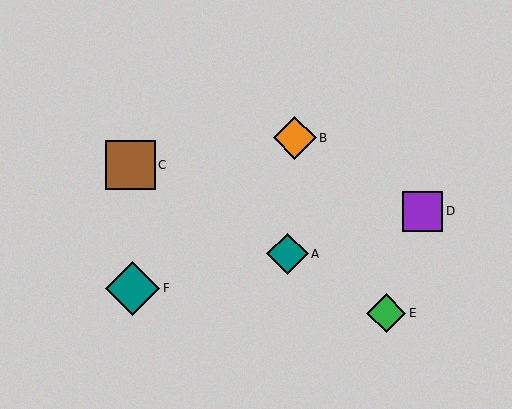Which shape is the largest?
The teal diamond (labeled F) is the largest.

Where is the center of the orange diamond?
The center of the orange diamond is at (295, 138).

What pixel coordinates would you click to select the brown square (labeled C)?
Click at (131, 165) to select the brown square C.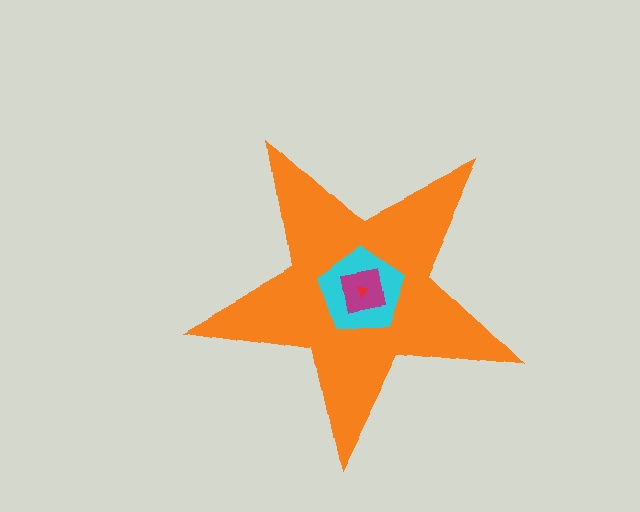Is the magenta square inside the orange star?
Yes.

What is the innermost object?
The red triangle.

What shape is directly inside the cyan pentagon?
The magenta square.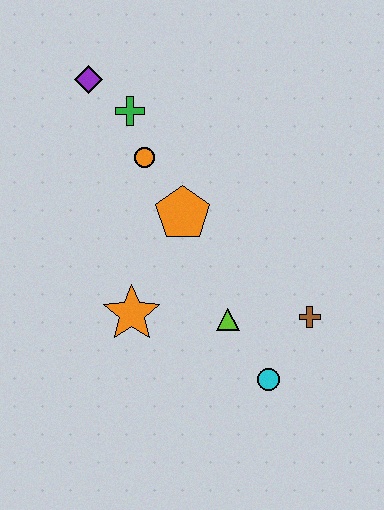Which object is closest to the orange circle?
The green cross is closest to the orange circle.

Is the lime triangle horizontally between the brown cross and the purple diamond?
Yes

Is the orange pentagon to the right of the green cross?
Yes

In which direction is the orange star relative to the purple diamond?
The orange star is below the purple diamond.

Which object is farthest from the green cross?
The cyan circle is farthest from the green cross.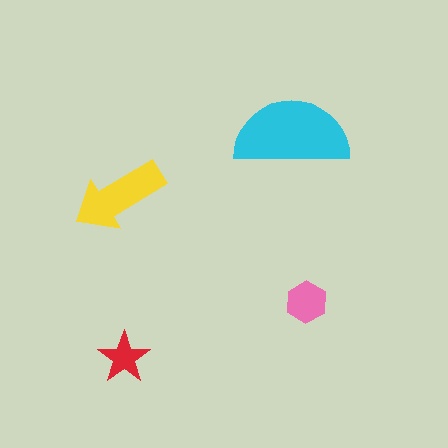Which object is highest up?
The cyan semicircle is topmost.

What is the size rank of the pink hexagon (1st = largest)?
3rd.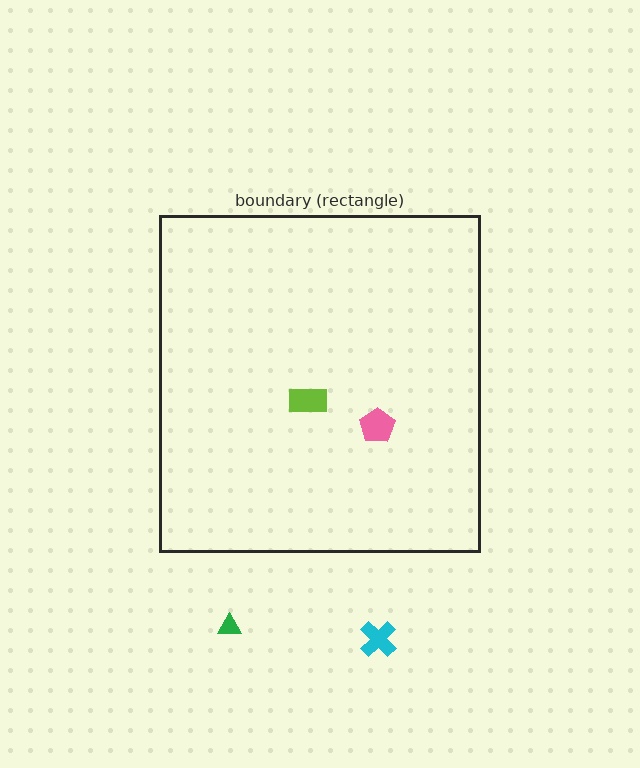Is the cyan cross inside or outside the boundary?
Outside.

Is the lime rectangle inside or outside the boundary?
Inside.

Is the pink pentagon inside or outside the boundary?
Inside.